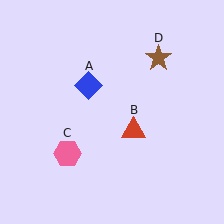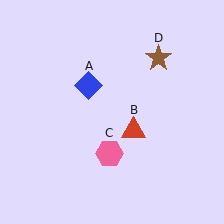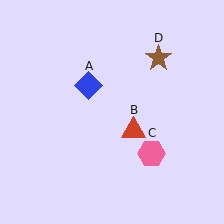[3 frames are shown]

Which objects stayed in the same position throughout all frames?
Blue diamond (object A) and red triangle (object B) and brown star (object D) remained stationary.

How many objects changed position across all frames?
1 object changed position: pink hexagon (object C).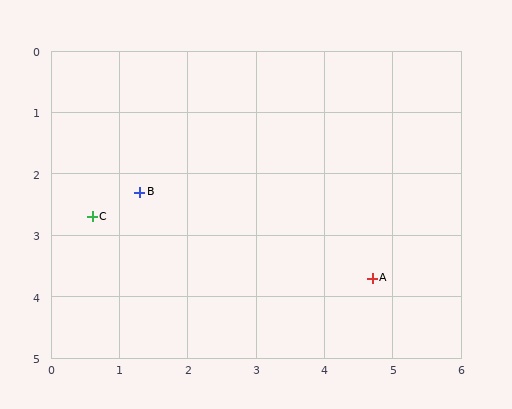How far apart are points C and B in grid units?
Points C and B are about 0.8 grid units apart.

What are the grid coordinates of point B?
Point B is at approximately (1.3, 2.3).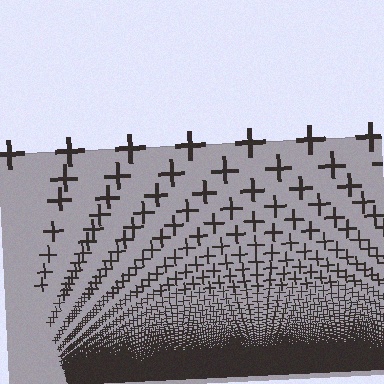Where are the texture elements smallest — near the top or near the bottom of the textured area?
Near the bottom.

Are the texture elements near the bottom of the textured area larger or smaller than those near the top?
Smaller. The gradient is inverted — elements near the bottom are smaller and denser.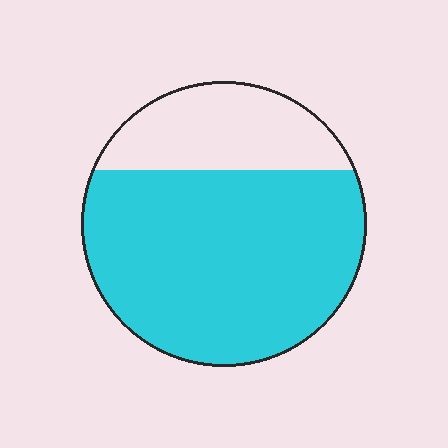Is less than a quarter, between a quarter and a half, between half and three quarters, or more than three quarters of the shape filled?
Between half and three quarters.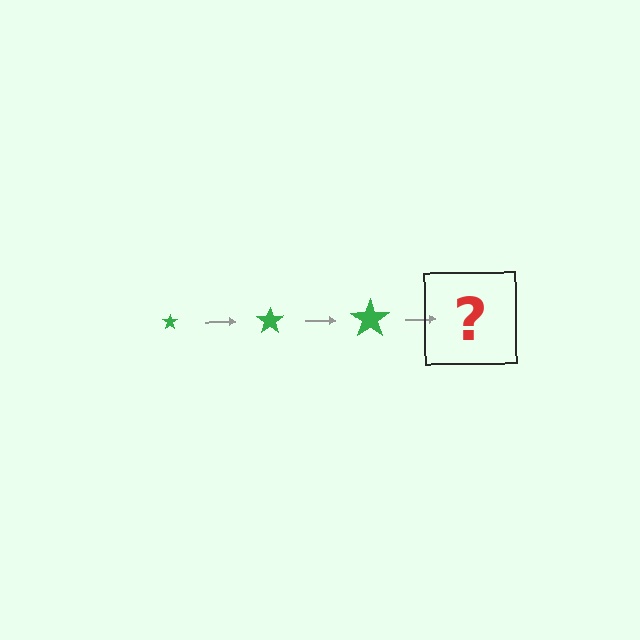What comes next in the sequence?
The next element should be a green star, larger than the previous one.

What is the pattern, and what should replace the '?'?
The pattern is that the star gets progressively larger each step. The '?' should be a green star, larger than the previous one.